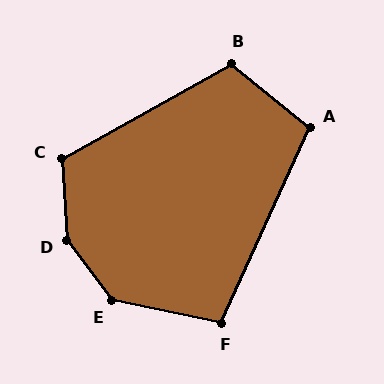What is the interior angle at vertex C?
Approximately 116 degrees (obtuse).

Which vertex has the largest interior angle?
D, at approximately 146 degrees.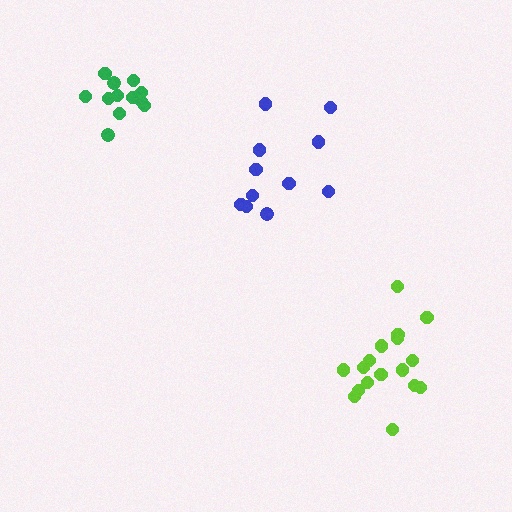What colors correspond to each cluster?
The clusters are colored: lime, blue, green.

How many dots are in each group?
Group 1: 17 dots, Group 2: 11 dots, Group 3: 12 dots (40 total).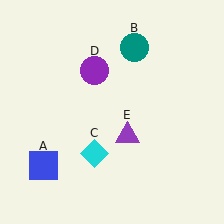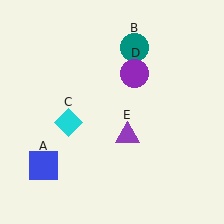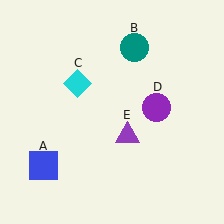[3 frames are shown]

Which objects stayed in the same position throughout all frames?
Blue square (object A) and teal circle (object B) and purple triangle (object E) remained stationary.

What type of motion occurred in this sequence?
The cyan diamond (object C), purple circle (object D) rotated clockwise around the center of the scene.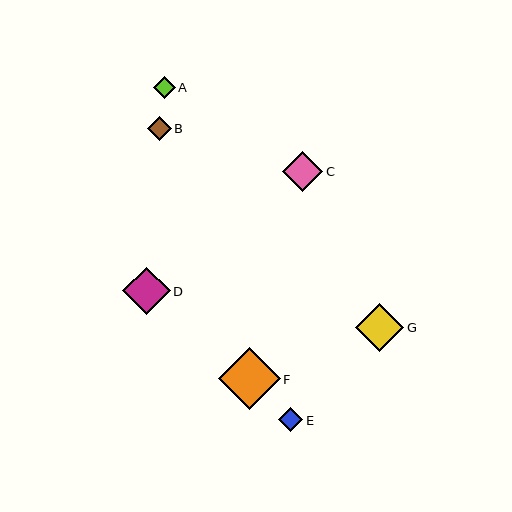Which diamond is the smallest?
Diamond A is the smallest with a size of approximately 22 pixels.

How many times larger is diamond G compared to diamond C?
Diamond G is approximately 1.2 times the size of diamond C.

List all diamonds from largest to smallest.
From largest to smallest: F, G, D, C, E, B, A.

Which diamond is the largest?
Diamond F is the largest with a size of approximately 62 pixels.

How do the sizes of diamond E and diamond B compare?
Diamond E and diamond B are approximately the same size.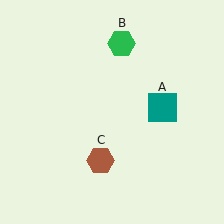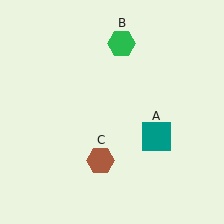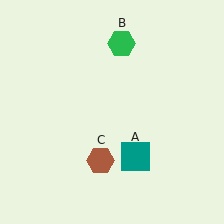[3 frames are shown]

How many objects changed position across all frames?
1 object changed position: teal square (object A).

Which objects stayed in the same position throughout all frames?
Green hexagon (object B) and brown hexagon (object C) remained stationary.